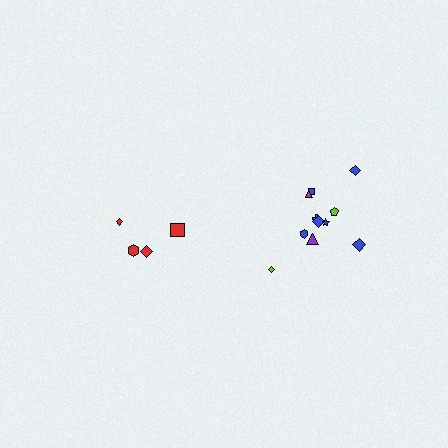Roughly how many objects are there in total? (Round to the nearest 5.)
Roughly 15 objects in total.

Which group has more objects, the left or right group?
The right group.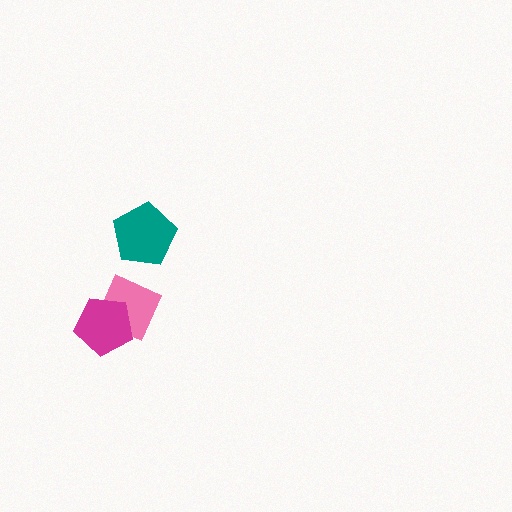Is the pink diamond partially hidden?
Yes, it is partially covered by another shape.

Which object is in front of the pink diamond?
The magenta pentagon is in front of the pink diamond.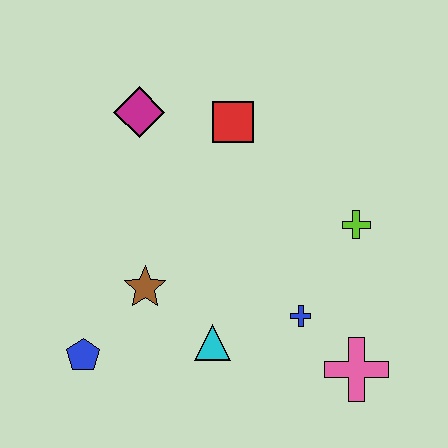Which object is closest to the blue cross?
The pink cross is closest to the blue cross.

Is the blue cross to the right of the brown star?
Yes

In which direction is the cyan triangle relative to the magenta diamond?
The cyan triangle is below the magenta diamond.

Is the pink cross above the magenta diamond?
No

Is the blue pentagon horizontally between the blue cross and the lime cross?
No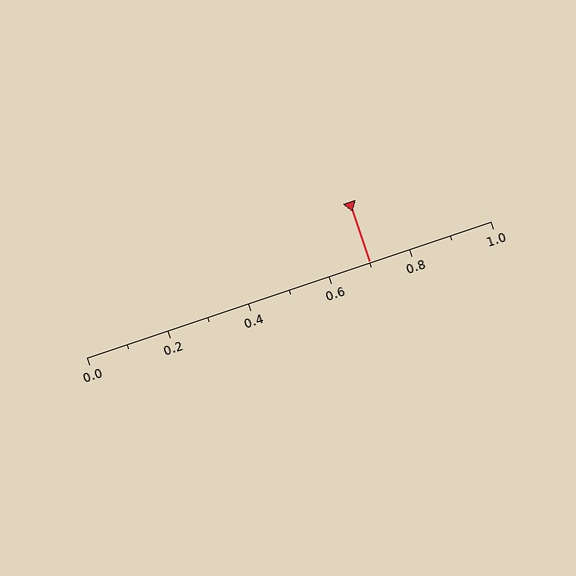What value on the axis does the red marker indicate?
The marker indicates approximately 0.7.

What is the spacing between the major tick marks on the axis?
The major ticks are spaced 0.2 apart.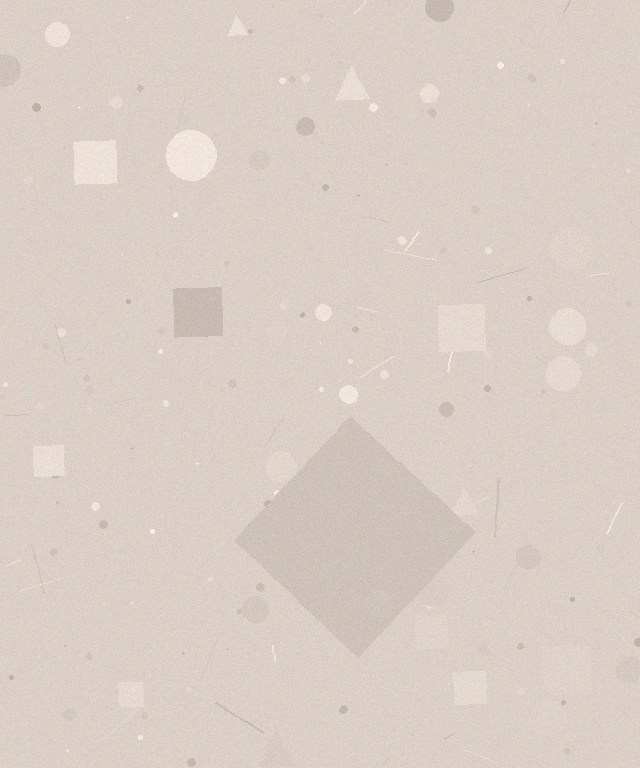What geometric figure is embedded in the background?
A diamond is embedded in the background.